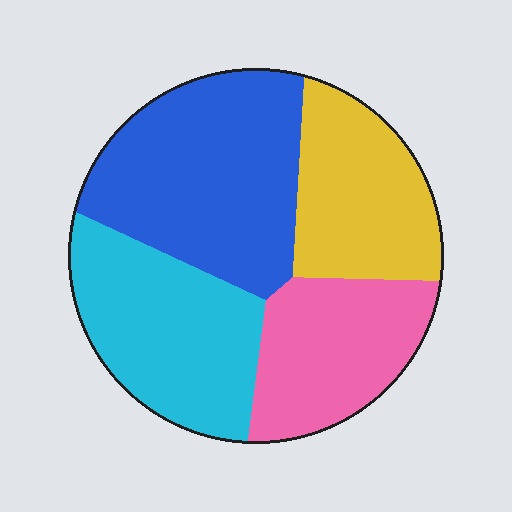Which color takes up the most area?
Blue, at roughly 35%.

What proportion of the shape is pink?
Pink takes up about one fifth (1/5) of the shape.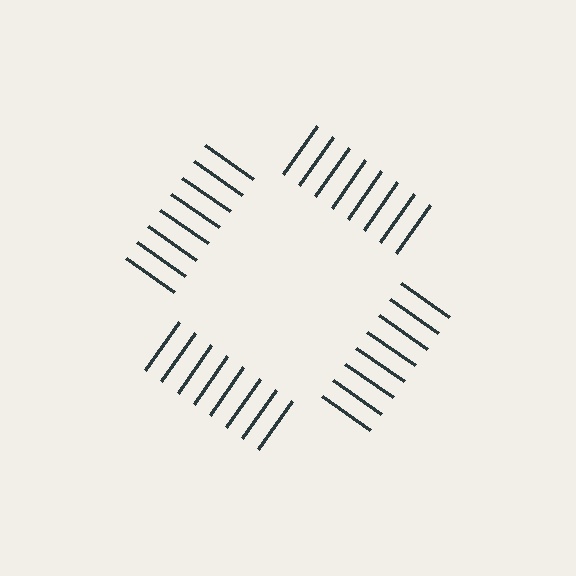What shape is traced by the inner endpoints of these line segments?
An illusory square — the line segments terminate on its edges but no continuous stroke is drawn.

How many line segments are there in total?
32 — 8 along each of the 4 edges.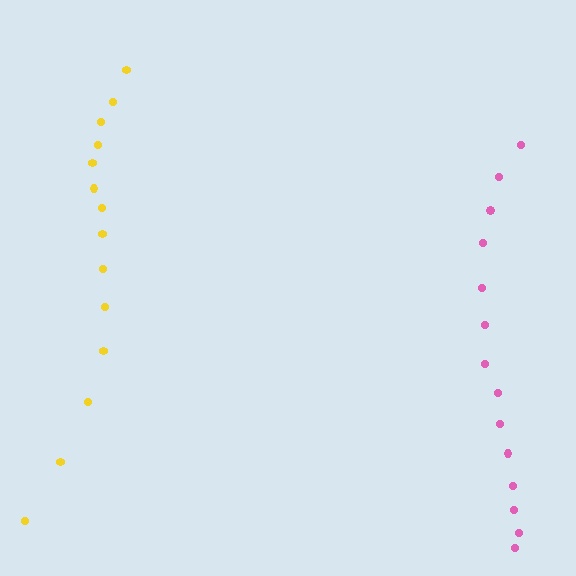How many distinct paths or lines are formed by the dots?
There are 2 distinct paths.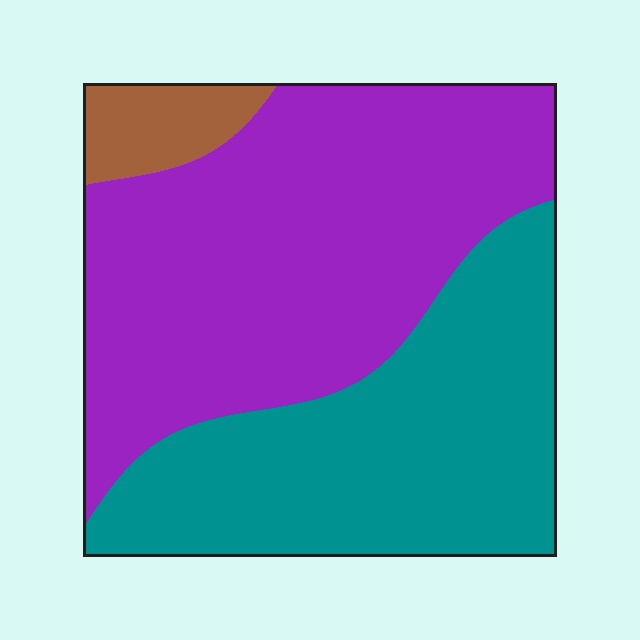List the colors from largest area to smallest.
From largest to smallest: purple, teal, brown.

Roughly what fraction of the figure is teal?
Teal covers around 40% of the figure.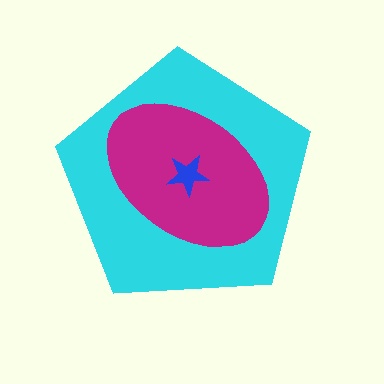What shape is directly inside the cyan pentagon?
The magenta ellipse.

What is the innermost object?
The blue star.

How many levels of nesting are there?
3.